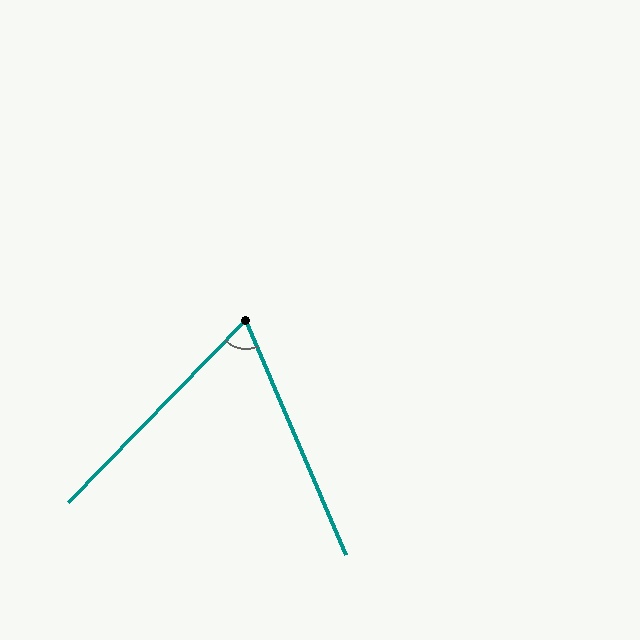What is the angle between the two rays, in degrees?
Approximately 67 degrees.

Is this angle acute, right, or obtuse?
It is acute.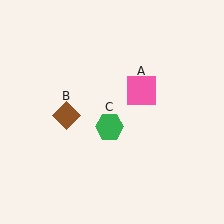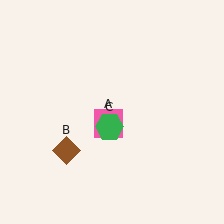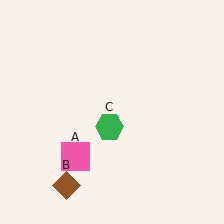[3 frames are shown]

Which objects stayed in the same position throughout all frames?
Green hexagon (object C) remained stationary.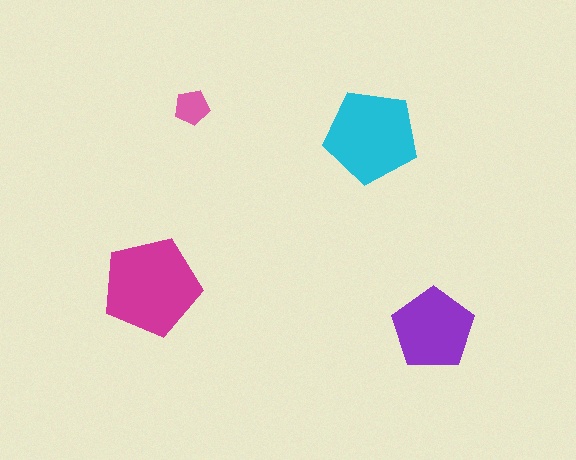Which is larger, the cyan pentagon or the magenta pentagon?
The magenta one.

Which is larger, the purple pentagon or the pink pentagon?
The purple one.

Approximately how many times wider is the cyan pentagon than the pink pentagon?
About 2.5 times wider.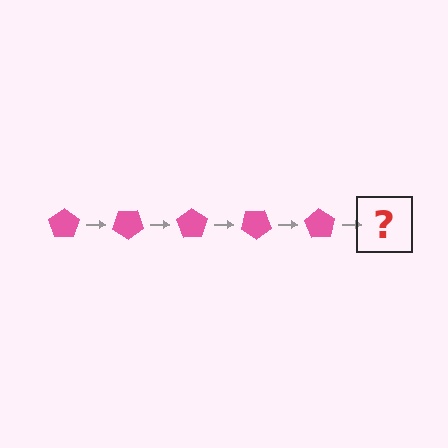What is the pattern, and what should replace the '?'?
The pattern is that the pentagon rotates 35 degrees each step. The '?' should be a pink pentagon rotated 175 degrees.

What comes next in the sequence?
The next element should be a pink pentagon rotated 175 degrees.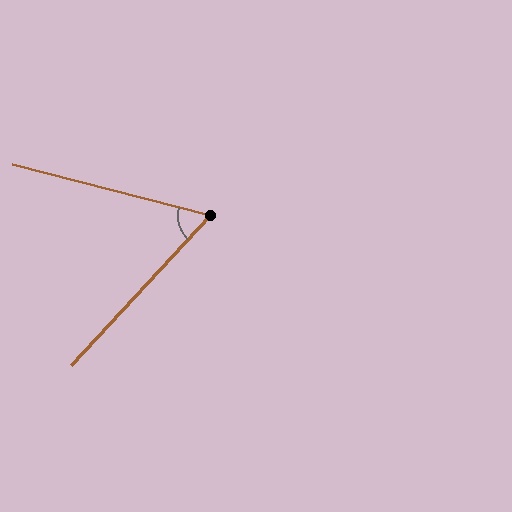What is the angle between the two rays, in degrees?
Approximately 62 degrees.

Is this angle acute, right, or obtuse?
It is acute.